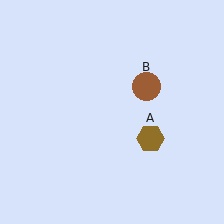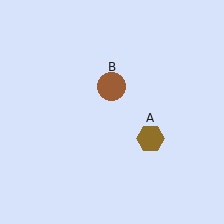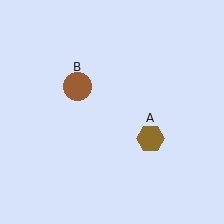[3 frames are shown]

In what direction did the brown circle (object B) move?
The brown circle (object B) moved left.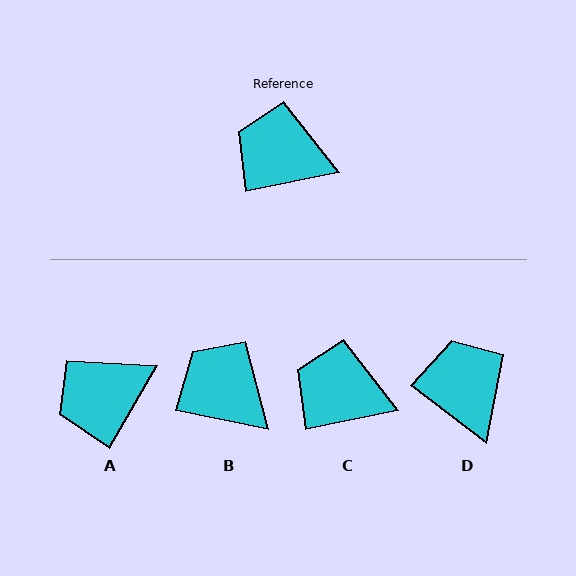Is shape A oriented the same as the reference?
No, it is off by about 49 degrees.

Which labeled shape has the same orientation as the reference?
C.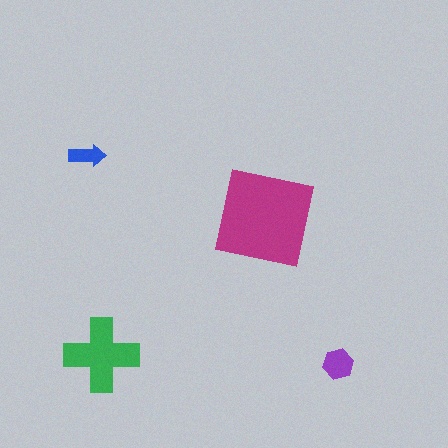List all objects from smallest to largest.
The blue arrow, the purple hexagon, the green cross, the magenta square.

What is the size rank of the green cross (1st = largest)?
2nd.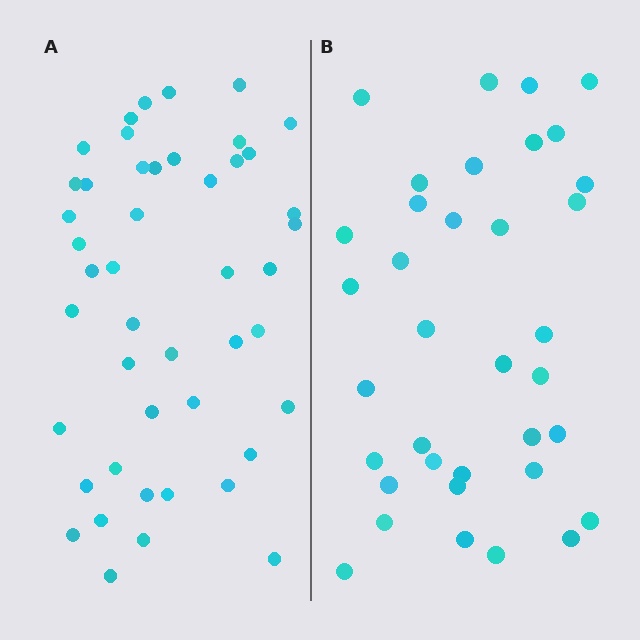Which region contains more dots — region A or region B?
Region A (the left region) has more dots.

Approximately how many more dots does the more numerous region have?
Region A has roughly 10 or so more dots than region B.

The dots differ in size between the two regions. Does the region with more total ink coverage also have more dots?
No. Region B has more total ink coverage because its dots are larger, but region A actually contains more individual dots. Total area can be misleading — the number of items is what matters here.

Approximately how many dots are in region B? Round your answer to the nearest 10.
About 40 dots. (The exact count is 36, which rounds to 40.)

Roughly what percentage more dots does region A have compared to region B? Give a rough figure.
About 30% more.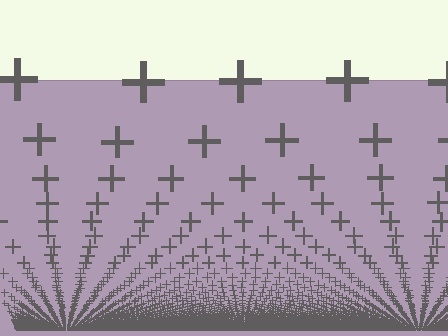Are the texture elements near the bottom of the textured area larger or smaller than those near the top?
Smaller. The gradient is inverted — elements near the bottom are smaller and denser.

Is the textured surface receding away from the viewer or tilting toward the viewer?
The surface appears to tilt toward the viewer. Texture elements get larger and sparser toward the top.